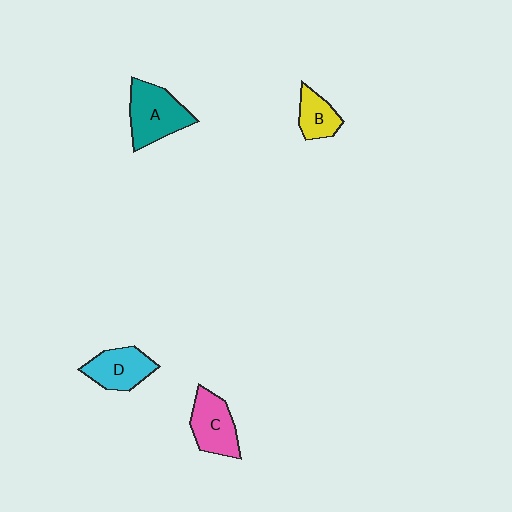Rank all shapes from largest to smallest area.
From largest to smallest: A (teal), C (pink), D (cyan), B (yellow).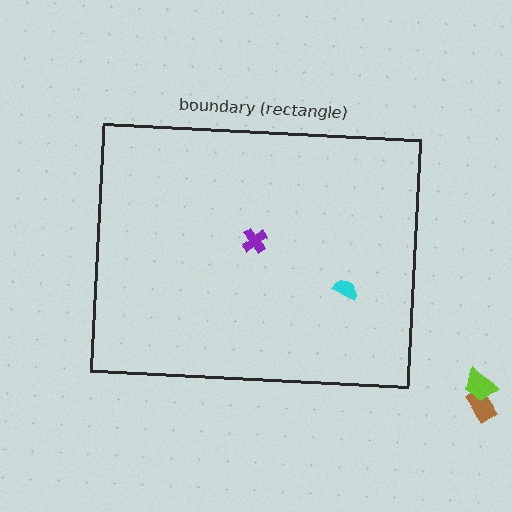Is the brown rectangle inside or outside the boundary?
Outside.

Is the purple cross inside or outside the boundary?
Inside.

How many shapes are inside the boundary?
2 inside, 2 outside.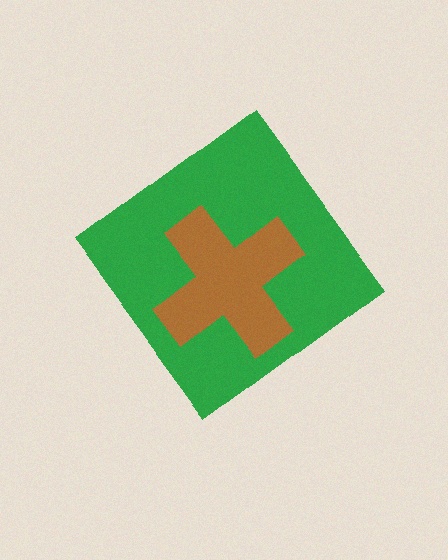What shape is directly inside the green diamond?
The brown cross.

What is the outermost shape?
The green diamond.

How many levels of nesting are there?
2.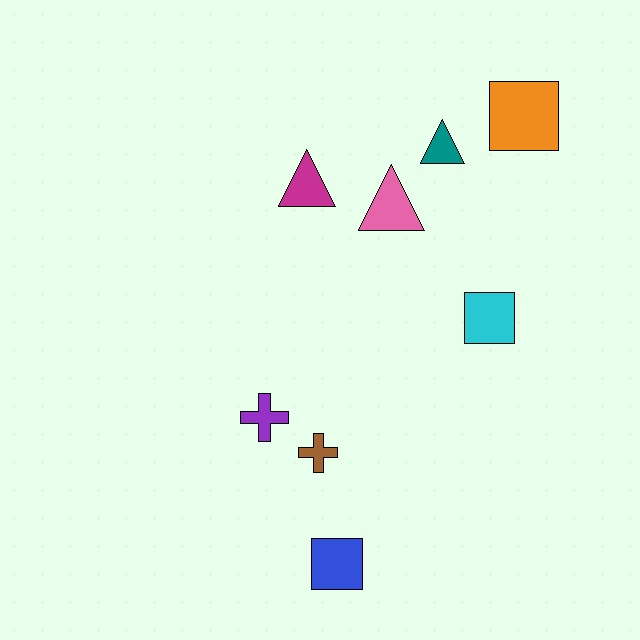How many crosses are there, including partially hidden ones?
There are 2 crosses.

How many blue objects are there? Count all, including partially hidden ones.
There is 1 blue object.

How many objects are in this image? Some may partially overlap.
There are 8 objects.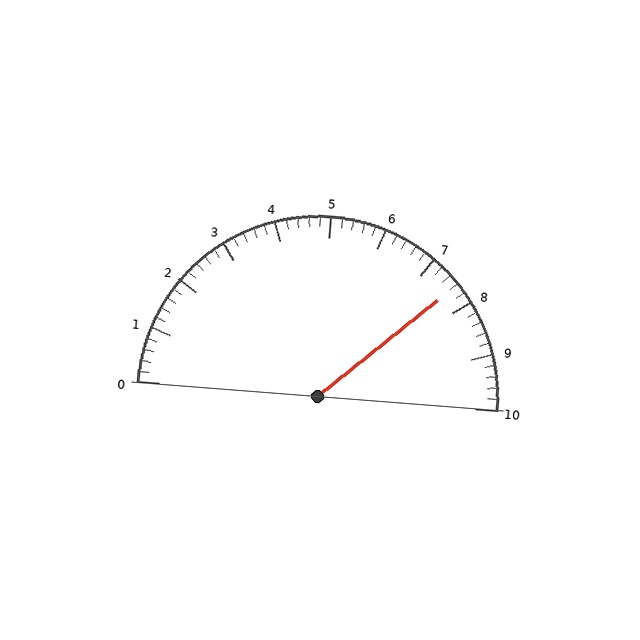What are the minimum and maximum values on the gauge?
The gauge ranges from 0 to 10.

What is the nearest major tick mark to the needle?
The nearest major tick mark is 8.